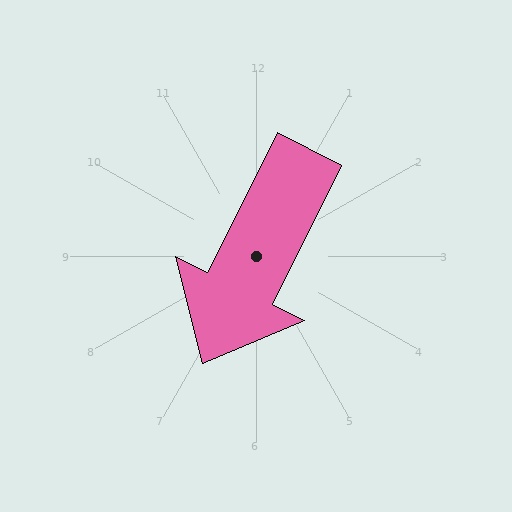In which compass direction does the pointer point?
Southwest.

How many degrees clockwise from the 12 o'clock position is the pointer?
Approximately 207 degrees.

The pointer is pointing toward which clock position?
Roughly 7 o'clock.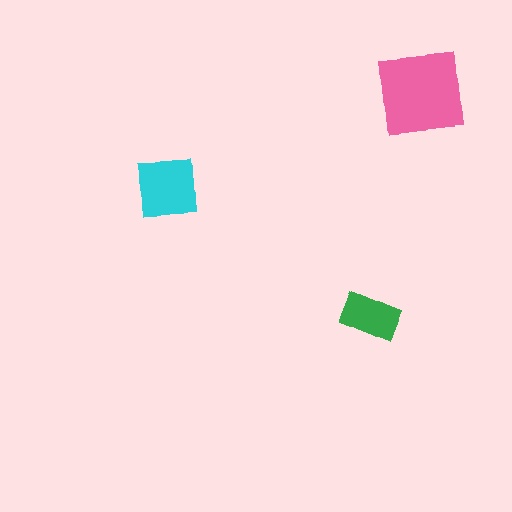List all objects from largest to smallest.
The pink square, the cyan square, the green rectangle.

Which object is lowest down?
The green rectangle is bottommost.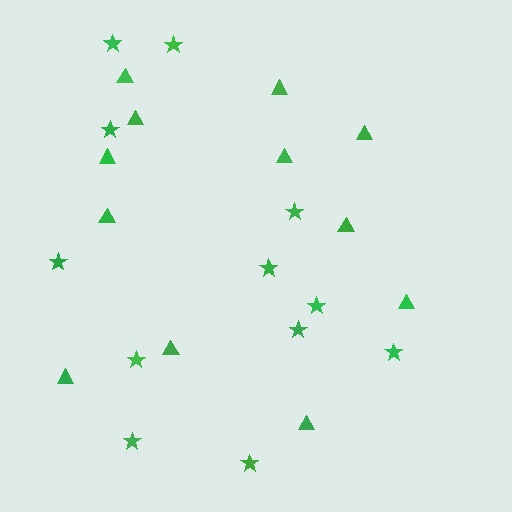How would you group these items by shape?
There are 2 groups: one group of triangles (12) and one group of stars (12).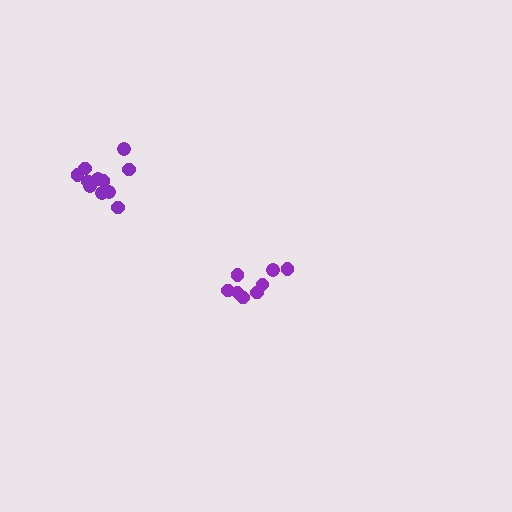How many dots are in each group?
Group 1: 8 dots, Group 2: 11 dots (19 total).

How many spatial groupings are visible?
There are 2 spatial groupings.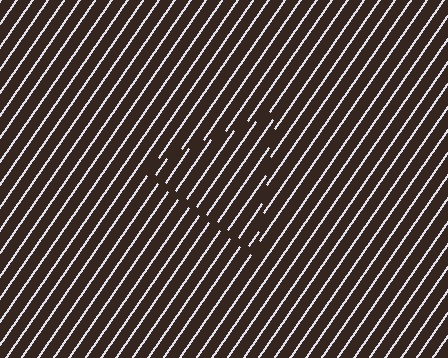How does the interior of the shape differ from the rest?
The interior of the shape contains the same grating, shifted by half a period — the contour is defined by the phase discontinuity where line-ends from the inner and outer gratings abut.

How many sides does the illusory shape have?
3 sides — the line-ends trace a triangle.